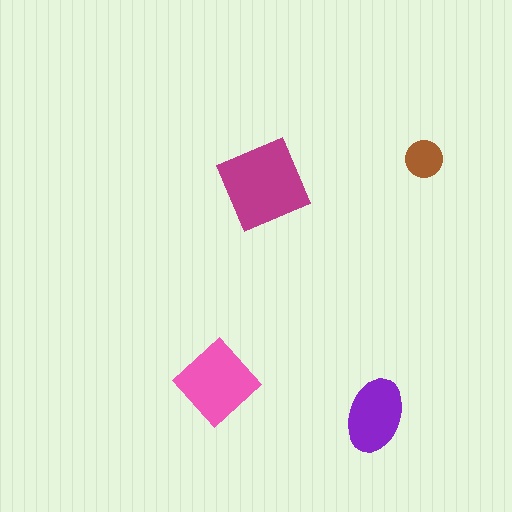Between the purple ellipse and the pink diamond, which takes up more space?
The pink diamond.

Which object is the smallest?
The brown circle.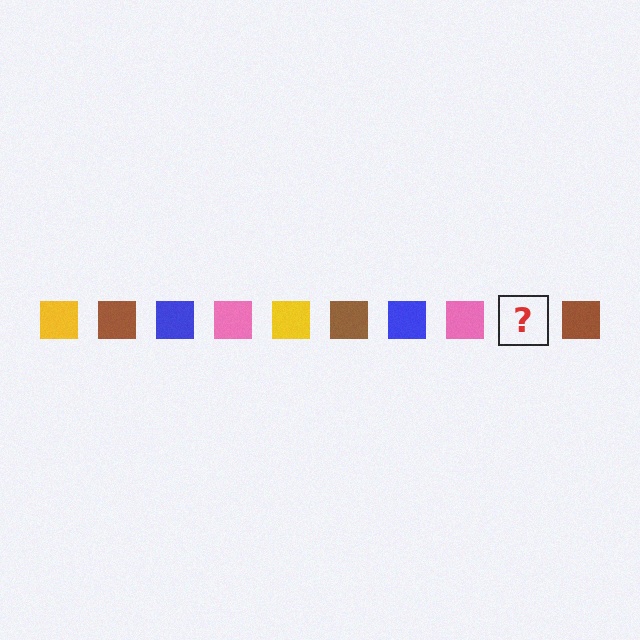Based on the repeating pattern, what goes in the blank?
The blank should be a yellow square.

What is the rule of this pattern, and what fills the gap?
The rule is that the pattern cycles through yellow, brown, blue, pink squares. The gap should be filled with a yellow square.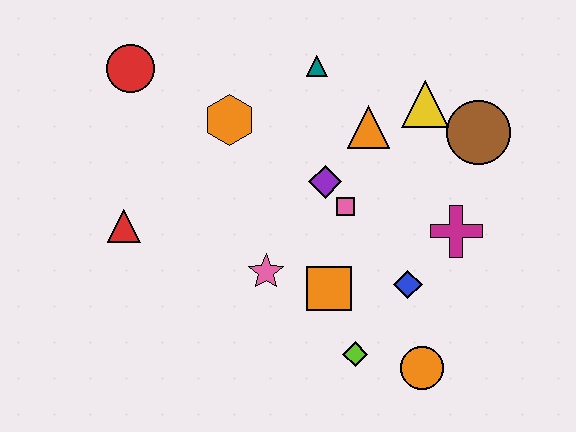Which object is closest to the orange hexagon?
The teal triangle is closest to the orange hexagon.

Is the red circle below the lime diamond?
No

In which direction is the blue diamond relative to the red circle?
The blue diamond is to the right of the red circle.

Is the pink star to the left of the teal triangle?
Yes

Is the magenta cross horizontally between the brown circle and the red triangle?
Yes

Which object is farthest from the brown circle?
The red triangle is farthest from the brown circle.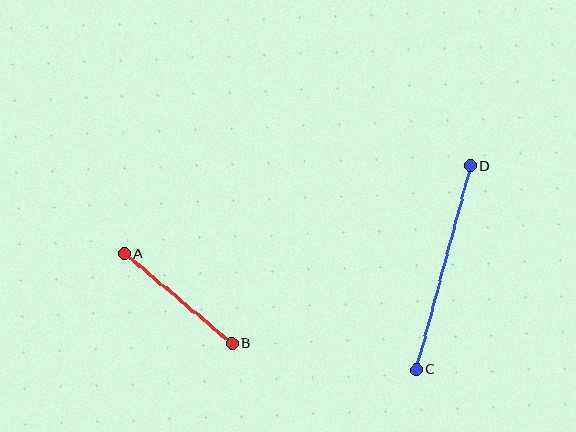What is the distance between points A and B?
The distance is approximately 139 pixels.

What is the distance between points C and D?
The distance is approximately 210 pixels.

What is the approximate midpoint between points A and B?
The midpoint is at approximately (178, 299) pixels.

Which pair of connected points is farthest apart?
Points C and D are farthest apart.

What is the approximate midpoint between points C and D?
The midpoint is at approximately (443, 268) pixels.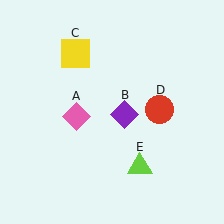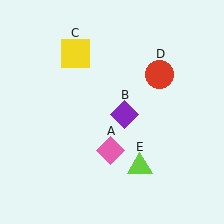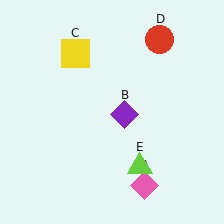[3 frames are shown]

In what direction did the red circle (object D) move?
The red circle (object D) moved up.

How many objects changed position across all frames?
2 objects changed position: pink diamond (object A), red circle (object D).